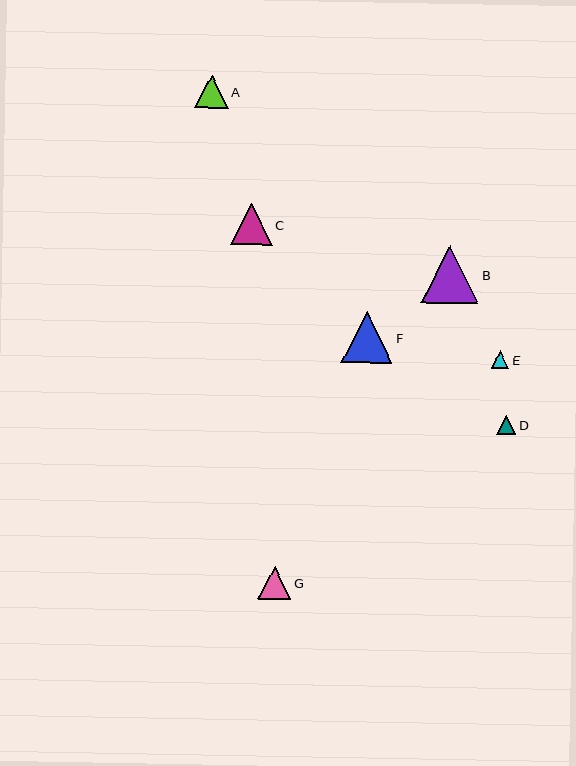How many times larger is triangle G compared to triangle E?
Triangle G is approximately 1.9 times the size of triangle E.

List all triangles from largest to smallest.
From largest to smallest: B, F, C, A, G, D, E.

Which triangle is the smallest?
Triangle E is the smallest with a size of approximately 17 pixels.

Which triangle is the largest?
Triangle B is the largest with a size of approximately 58 pixels.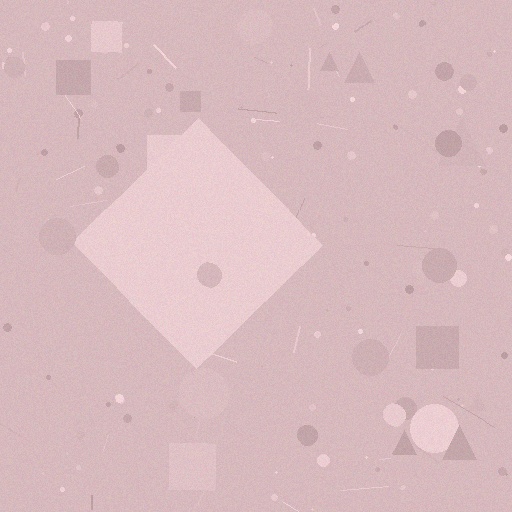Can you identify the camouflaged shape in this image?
The camouflaged shape is a diamond.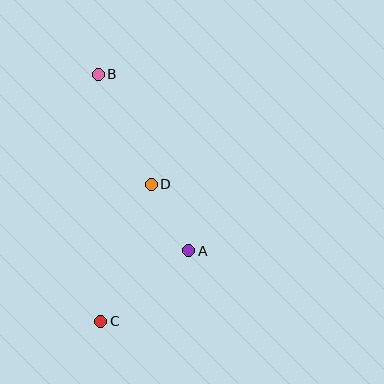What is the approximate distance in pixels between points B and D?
The distance between B and D is approximately 122 pixels.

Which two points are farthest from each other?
Points B and C are farthest from each other.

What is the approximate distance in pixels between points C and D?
The distance between C and D is approximately 146 pixels.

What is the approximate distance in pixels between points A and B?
The distance between A and B is approximately 198 pixels.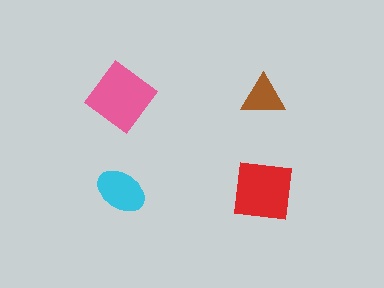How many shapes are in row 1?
2 shapes.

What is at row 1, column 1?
A pink diamond.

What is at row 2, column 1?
A cyan ellipse.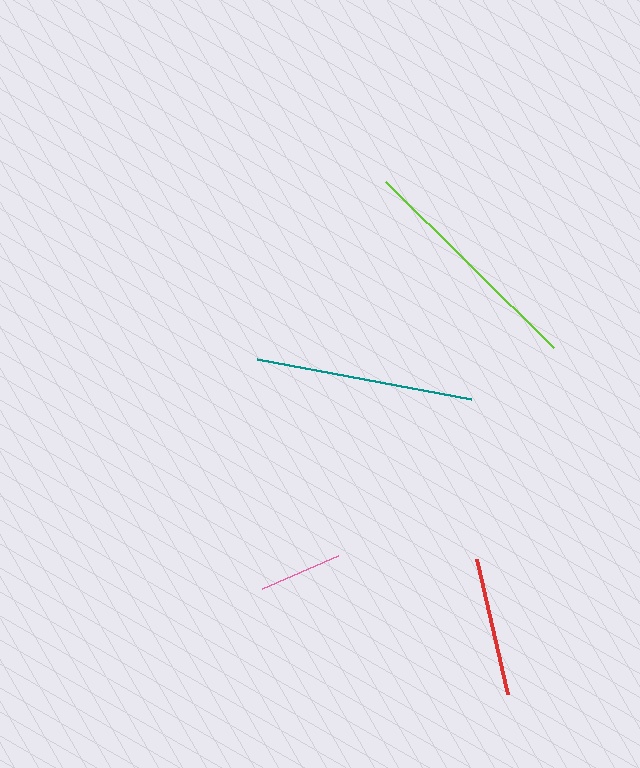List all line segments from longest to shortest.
From longest to shortest: lime, teal, red, pink.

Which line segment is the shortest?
The pink line is the shortest at approximately 83 pixels.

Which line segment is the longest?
The lime line is the longest at approximately 236 pixels.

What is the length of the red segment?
The red segment is approximately 139 pixels long.